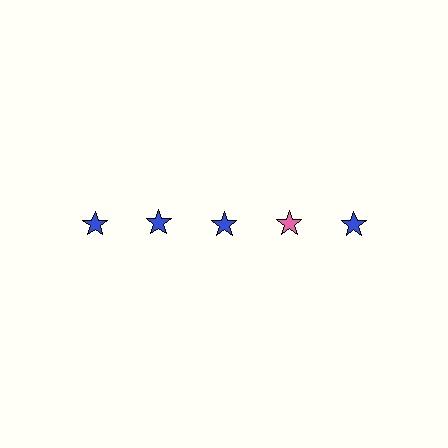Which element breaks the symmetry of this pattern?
The pink star in the top row, second from right column breaks the symmetry. All other shapes are blue stars.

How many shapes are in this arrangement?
There are 5 shapes arranged in a grid pattern.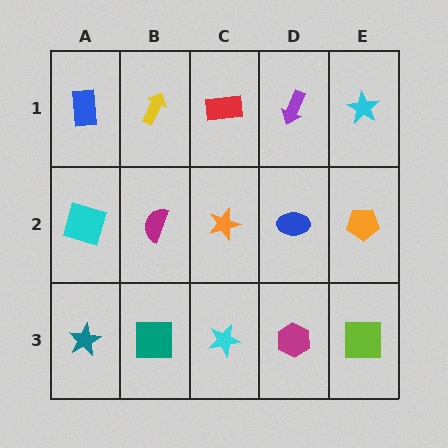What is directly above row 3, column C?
An orange star.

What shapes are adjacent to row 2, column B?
A yellow arrow (row 1, column B), a teal square (row 3, column B), a cyan square (row 2, column A), an orange star (row 2, column C).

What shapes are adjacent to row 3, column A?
A cyan square (row 2, column A), a teal square (row 3, column B).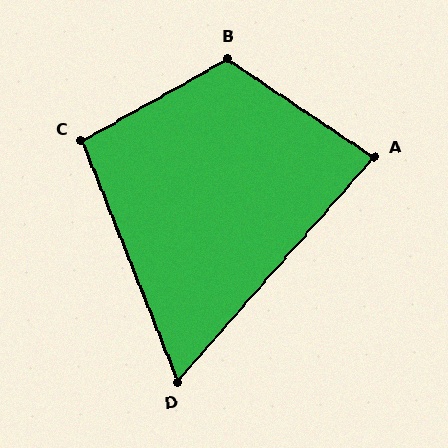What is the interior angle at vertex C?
Approximately 98 degrees (obtuse).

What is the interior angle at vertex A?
Approximately 82 degrees (acute).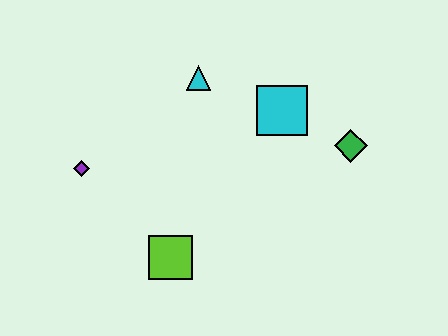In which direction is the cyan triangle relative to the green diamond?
The cyan triangle is to the left of the green diamond.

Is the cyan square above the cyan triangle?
No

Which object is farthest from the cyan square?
The purple diamond is farthest from the cyan square.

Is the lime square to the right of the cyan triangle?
No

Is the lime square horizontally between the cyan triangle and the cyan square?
No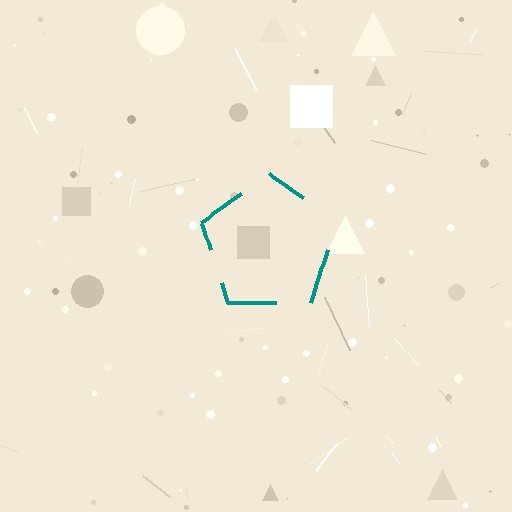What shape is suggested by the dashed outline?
The dashed outline suggests a pentagon.